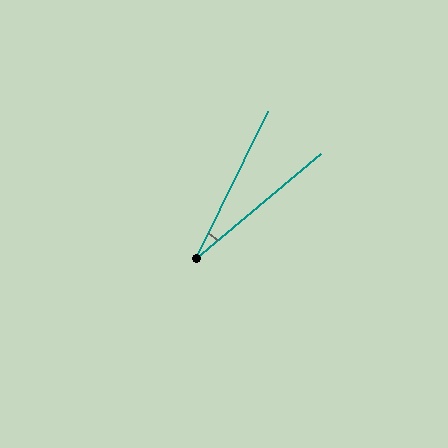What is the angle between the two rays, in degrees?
Approximately 24 degrees.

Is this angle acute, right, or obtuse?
It is acute.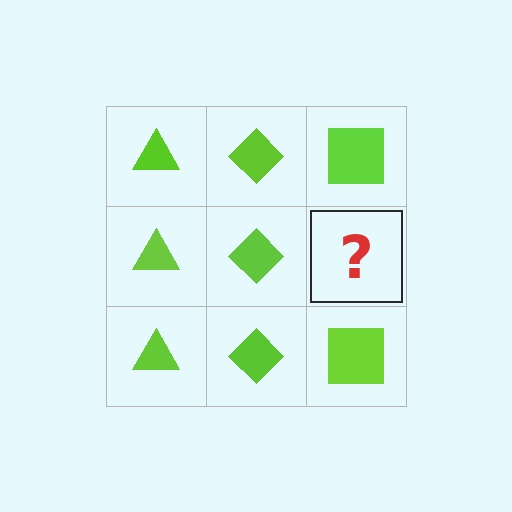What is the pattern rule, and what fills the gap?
The rule is that each column has a consistent shape. The gap should be filled with a lime square.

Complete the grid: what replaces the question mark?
The question mark should be replaced with a lime square.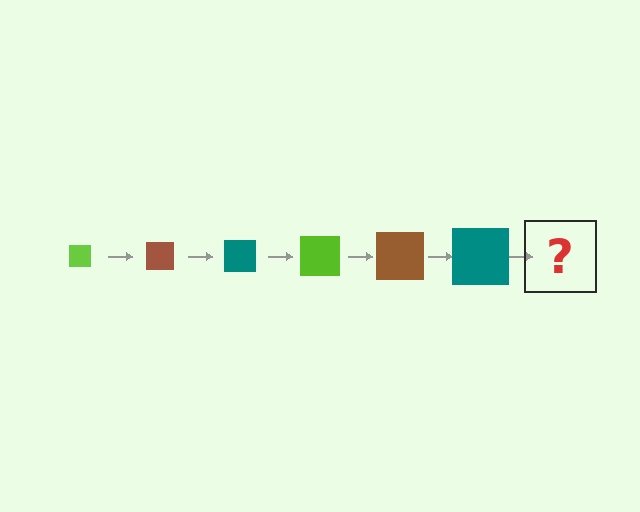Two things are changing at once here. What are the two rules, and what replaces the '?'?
The two rules are that the square grows larger each step and the color cycles through lime, brown, and teal. The '?' should be a lime square, larger than the previous one.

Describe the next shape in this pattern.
It should be a lime square, larger than the previous one.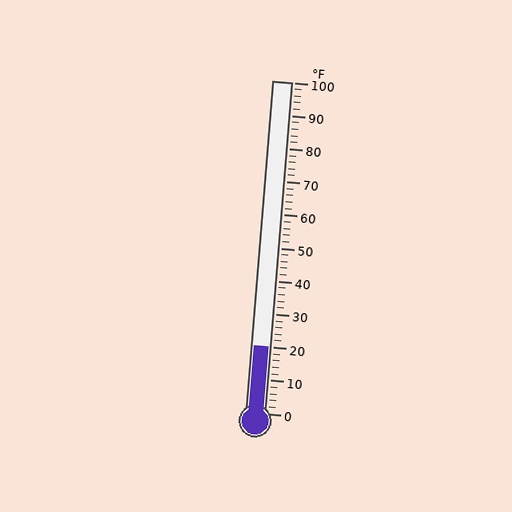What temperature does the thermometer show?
The thermometer shows approximately 20°F.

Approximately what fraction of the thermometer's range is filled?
The thermometer is filled to approximately 20% of its range.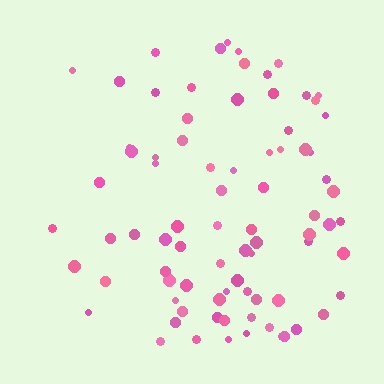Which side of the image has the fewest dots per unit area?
The left.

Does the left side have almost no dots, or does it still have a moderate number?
Still a moderate number, just noticeably fewer than the right.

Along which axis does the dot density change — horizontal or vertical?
Horizontal.